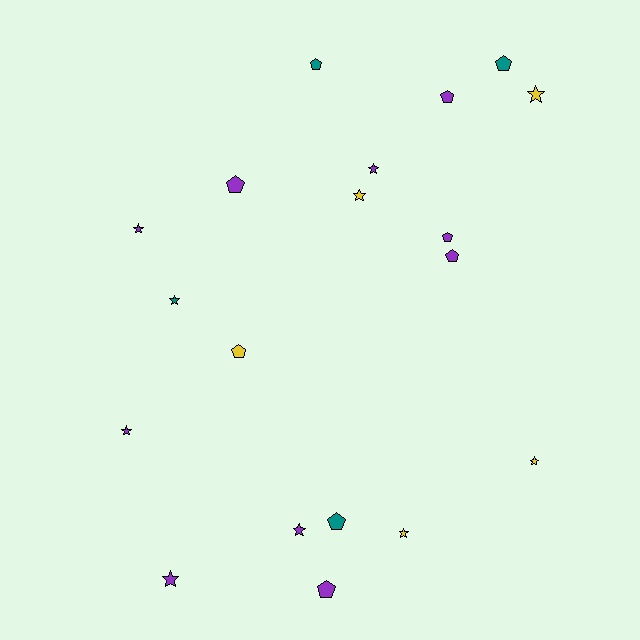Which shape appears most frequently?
Star, with 10 objects.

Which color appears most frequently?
Purple, with 10 objects.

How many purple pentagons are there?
There are 5 purple pentagons.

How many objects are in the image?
There are 19 objects.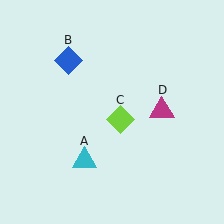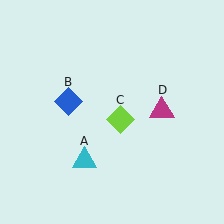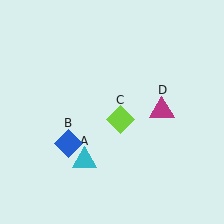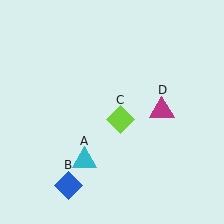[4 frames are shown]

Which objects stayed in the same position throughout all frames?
Cyan triangle (object A) and lime diamond (object C) and magenta triangle (object D) remained stationary.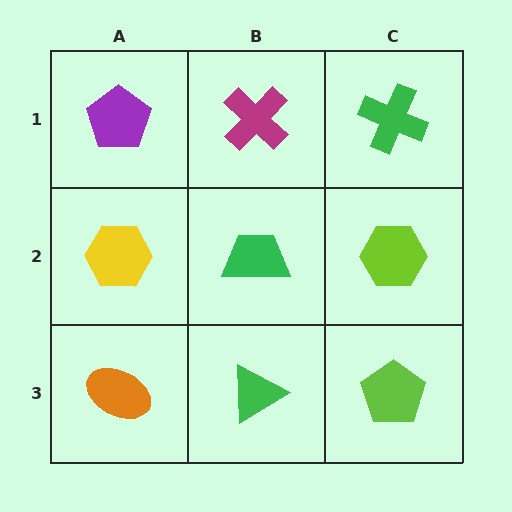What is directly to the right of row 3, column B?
A lime pentagon.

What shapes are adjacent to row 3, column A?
A yellow hexagon (row 2, column A), a green triangle (row 3, column B).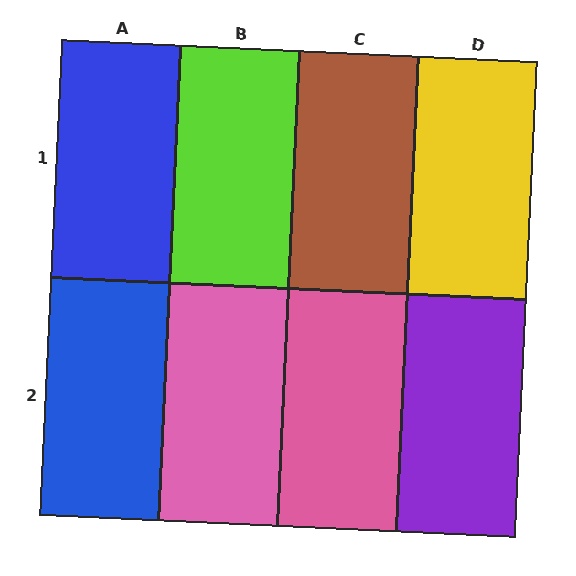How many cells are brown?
1 cell is brown.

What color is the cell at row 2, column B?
Pink.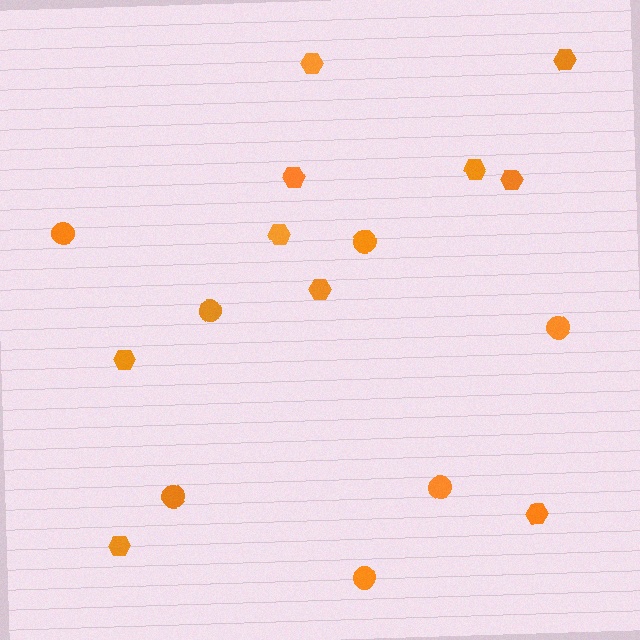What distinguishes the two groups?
There are 2 groups: one group of hexagons (10) and one group of circles (7).